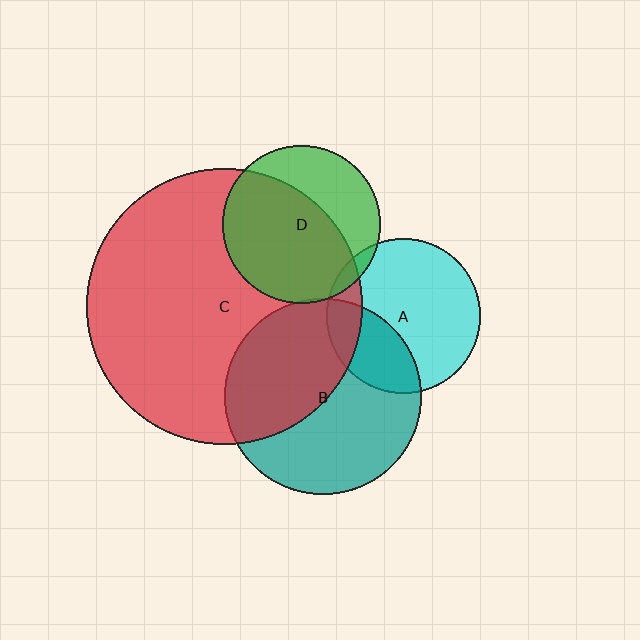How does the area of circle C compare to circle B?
Approximately 2.0 times.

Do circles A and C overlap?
Yes.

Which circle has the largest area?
Circle C (red).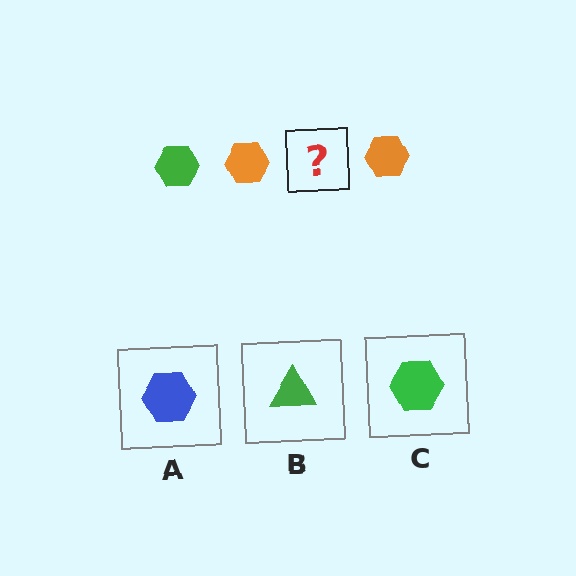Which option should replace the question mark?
Option C.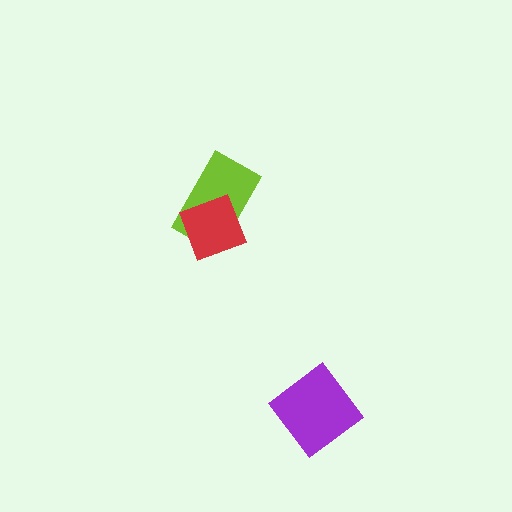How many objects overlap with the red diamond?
1 object overlaps with the red diamond.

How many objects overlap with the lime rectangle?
1 object overlaps with the lime rectangle.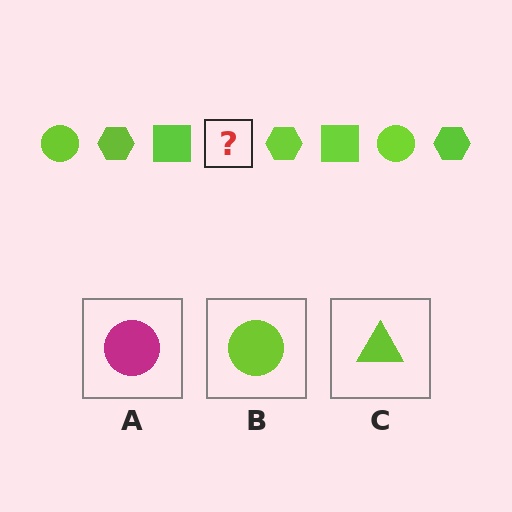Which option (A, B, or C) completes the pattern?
B.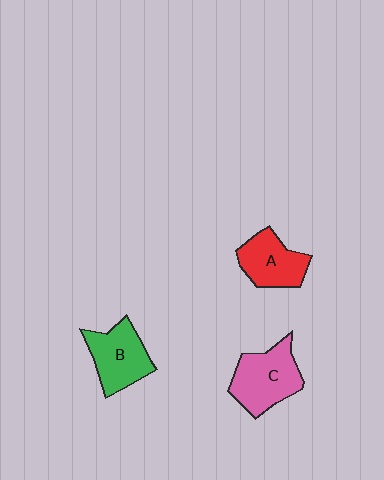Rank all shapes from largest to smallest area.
From largest to smallest: C (pink), B (green), A (red).